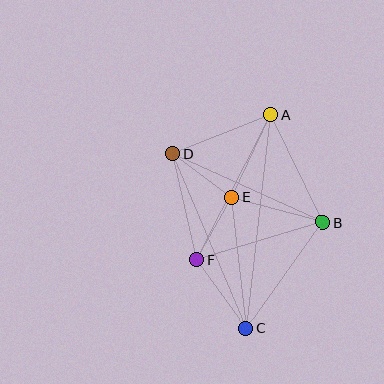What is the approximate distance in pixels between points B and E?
The distance between B and E is approximately 94 pixels.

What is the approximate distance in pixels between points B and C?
The distance between B and C is approximately 131 pixels.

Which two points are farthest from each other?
Points A and C are farthest from each other.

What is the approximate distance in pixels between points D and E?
The distance between D and E is approximately 74 pixels.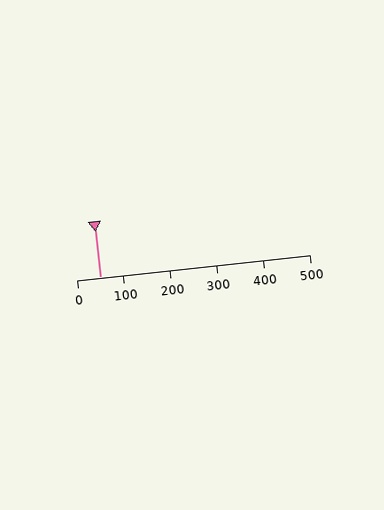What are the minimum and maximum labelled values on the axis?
The axis runs from 0 to 500.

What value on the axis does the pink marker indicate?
The marker indicates approximately 50.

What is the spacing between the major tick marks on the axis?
The major ticks are spaced 100 apart.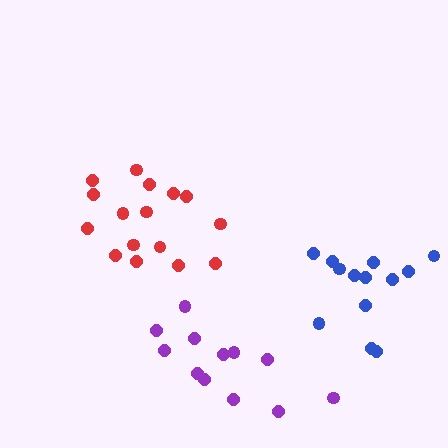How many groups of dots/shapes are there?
There are 3 groups.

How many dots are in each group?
Group 1: 16 dots, Group 2: 13 dots, Group 3: 12 dots (41 total).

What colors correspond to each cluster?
The clusters are colored: red, blue, purple.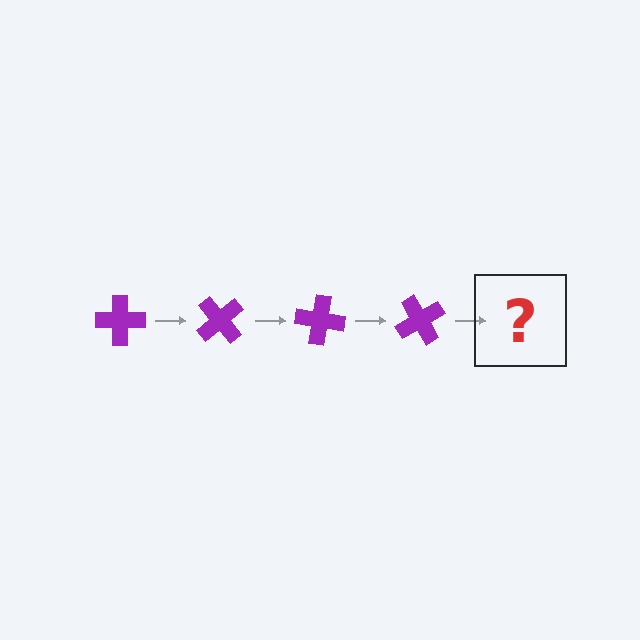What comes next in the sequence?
The next element should be a purple cross rotated 200 degrees.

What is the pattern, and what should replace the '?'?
The pattern is that the cross rotates 50 degrees each step. The '?' should be a purple cross rotated 200 degrees.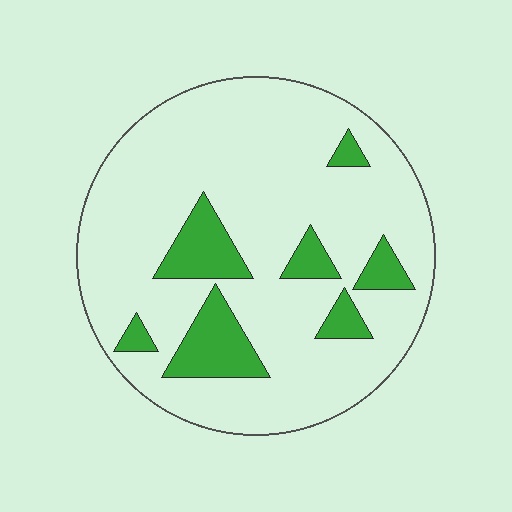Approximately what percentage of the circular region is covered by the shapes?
Approximately 15%.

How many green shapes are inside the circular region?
7.